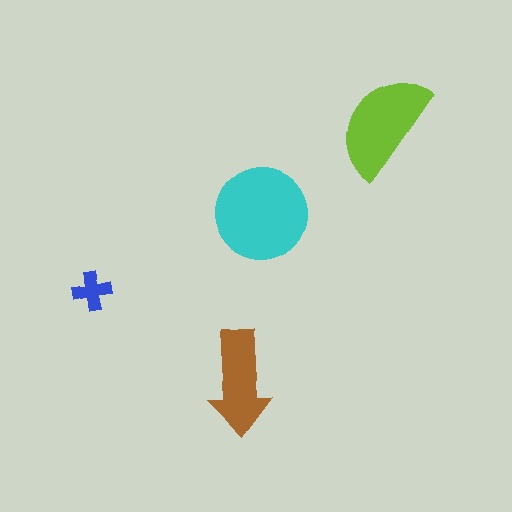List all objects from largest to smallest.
The cyan circle, the lime semicircle, the brown arrow, the blue cross.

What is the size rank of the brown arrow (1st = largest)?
3rd.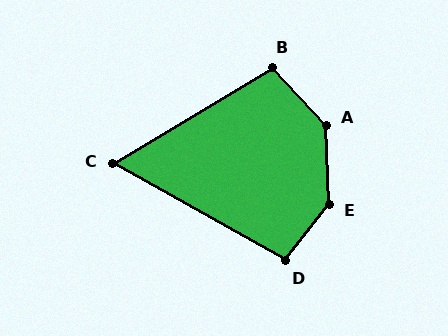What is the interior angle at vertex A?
Approximately 138 degrees (obtuse).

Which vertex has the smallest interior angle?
C, at approximately 60 degrees.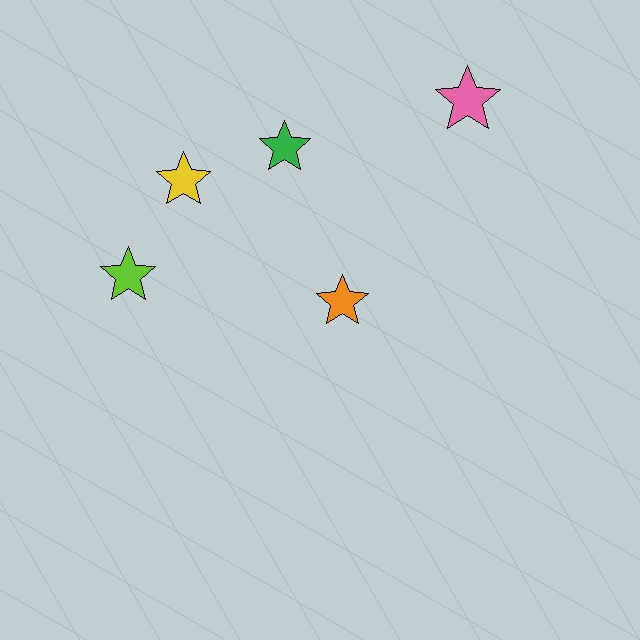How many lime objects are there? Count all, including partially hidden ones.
There is 1 lime object.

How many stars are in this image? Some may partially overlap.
There are 5 stars.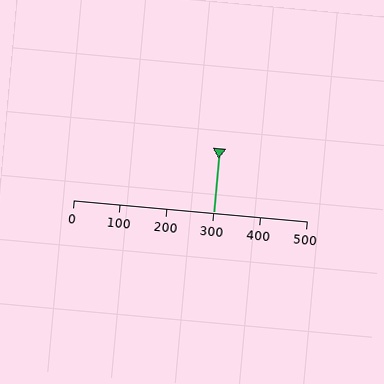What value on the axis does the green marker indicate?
The marker indicates approximately 300.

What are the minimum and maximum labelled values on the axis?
The axis runs from 0 to 500.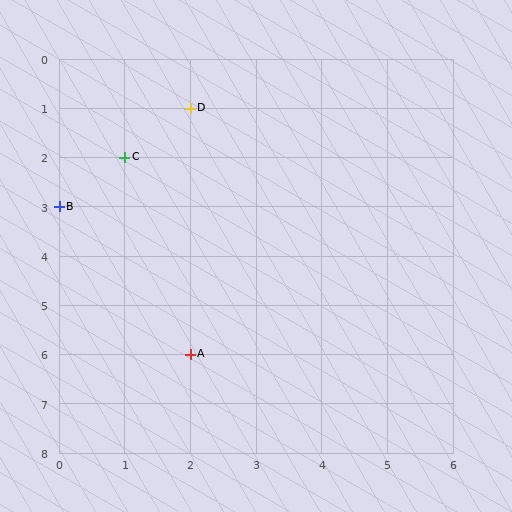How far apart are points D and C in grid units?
Points D and C are 1 column and 1 row apart (about 1.4 grid units diagonally).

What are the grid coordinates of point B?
Point B is at grid coordinates (0, 3).